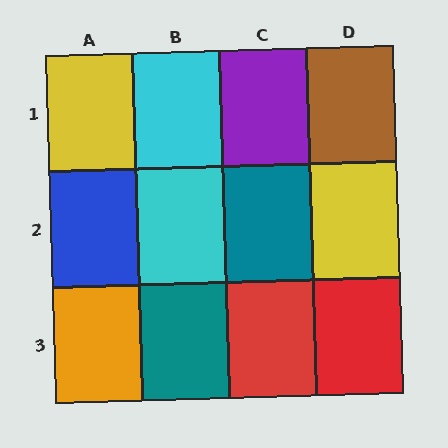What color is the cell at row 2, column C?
Teal.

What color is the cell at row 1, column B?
Cyan.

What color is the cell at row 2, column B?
Cyan.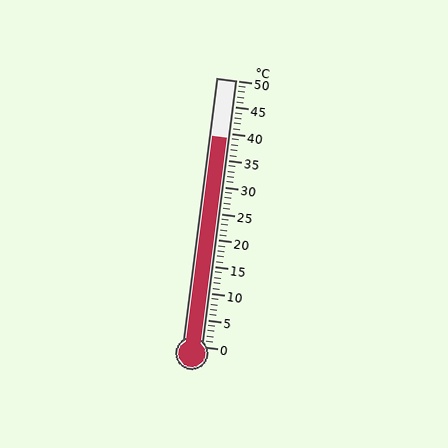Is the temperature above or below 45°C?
The temperature is below 45°C.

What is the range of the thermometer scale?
The thermometer scale ranges from 0°C to 50°C.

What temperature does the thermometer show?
The thermometer shows approximately 39°C.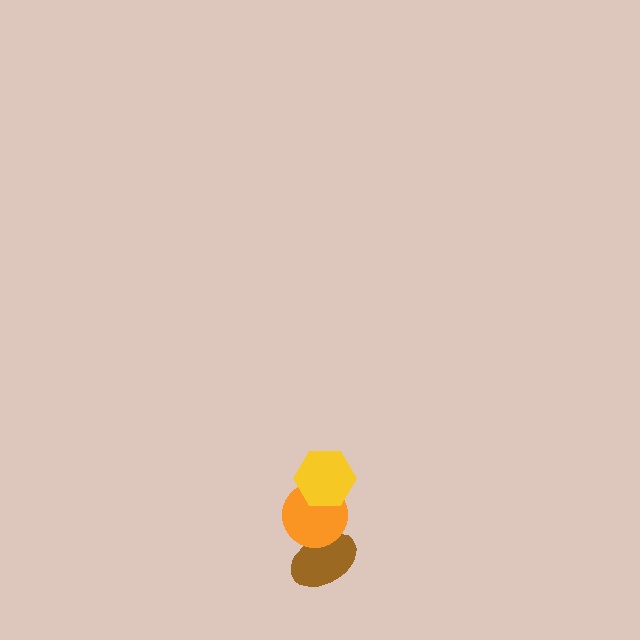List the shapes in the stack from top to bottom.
From top to bottom: the yellow hexagon, the orange circle, the brown ellipse.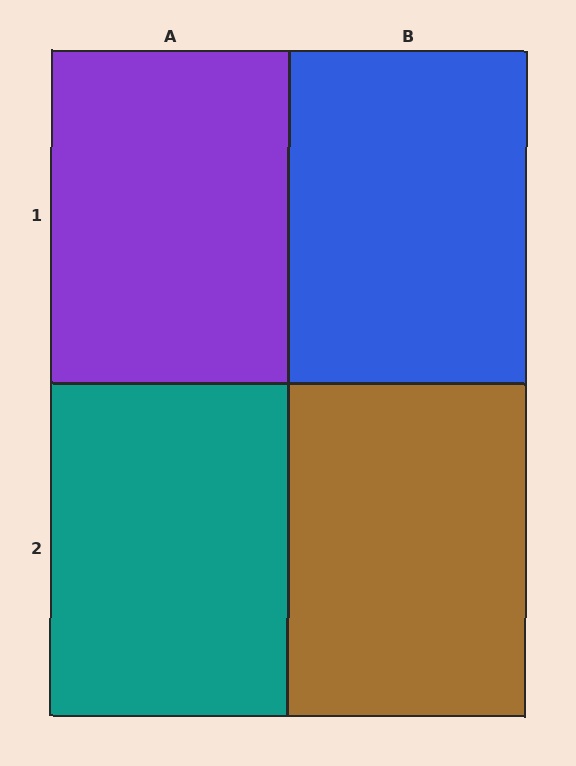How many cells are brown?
1 cell is brown.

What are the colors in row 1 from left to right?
Purple, blue.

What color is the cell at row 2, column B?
Brown.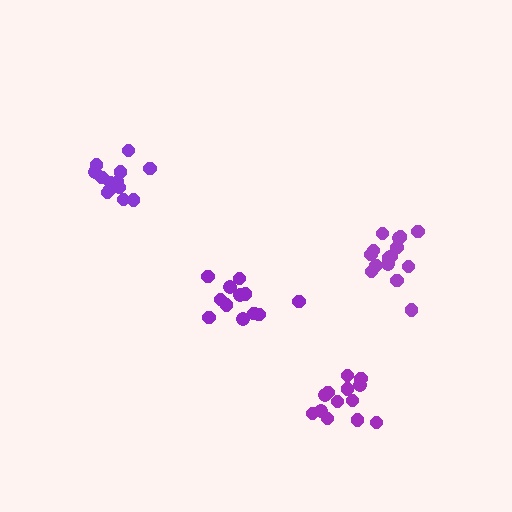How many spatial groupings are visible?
There are 4 spatial groupings.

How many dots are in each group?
Group 1: 13 dots, Group 2: 13 dots, Group 3: 12 dots, Group 4: 15 dots (53 total).